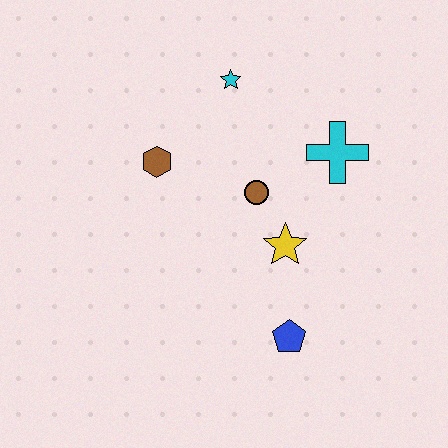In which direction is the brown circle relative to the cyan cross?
The brown circle is to the left of the cyan cross.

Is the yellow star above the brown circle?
No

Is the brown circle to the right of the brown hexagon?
Yes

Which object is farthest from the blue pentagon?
The cyan star is farthest from the blue pentagon.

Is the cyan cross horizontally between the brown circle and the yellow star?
No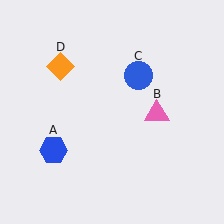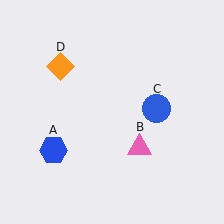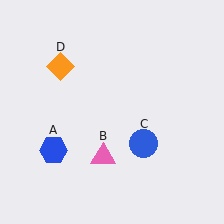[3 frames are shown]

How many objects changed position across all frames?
2 objects changed position: pink triangle (object B), blue circle (object C).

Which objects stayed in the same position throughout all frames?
Blue hexagon (object A) and orange diamond (object D) remained stationary.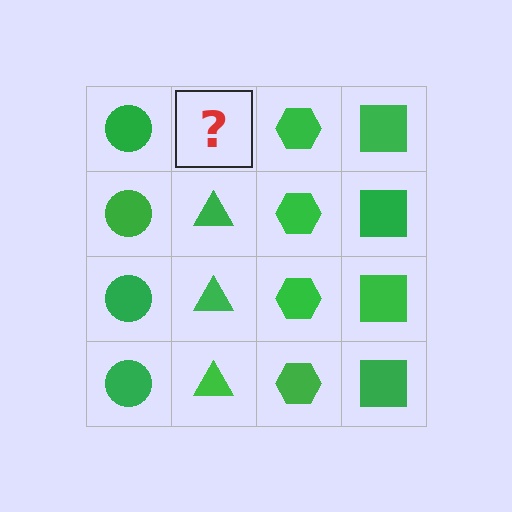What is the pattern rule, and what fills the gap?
The rule is that each column has a consistent shape. The gap should be filled with a green triangle.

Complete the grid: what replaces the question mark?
The question mark should be replaced with a green triangle.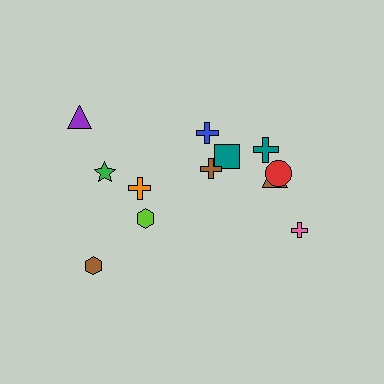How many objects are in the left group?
There are 5 objects.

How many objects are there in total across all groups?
There are 12 objects.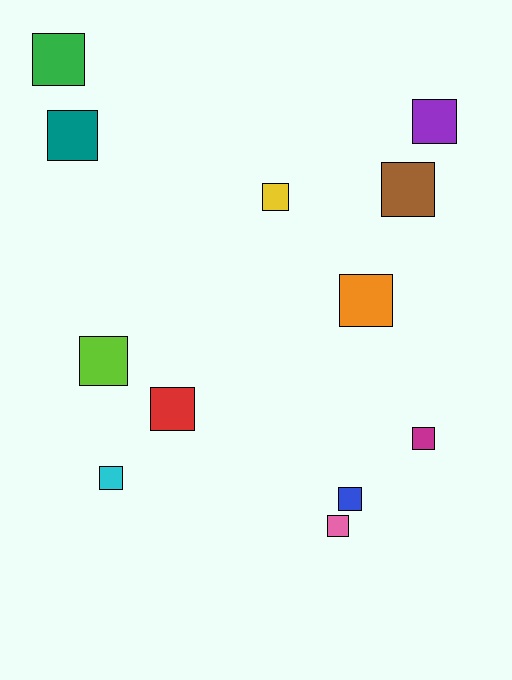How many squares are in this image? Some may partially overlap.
There are 12 squares.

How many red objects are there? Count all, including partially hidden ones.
There is 1 red object.